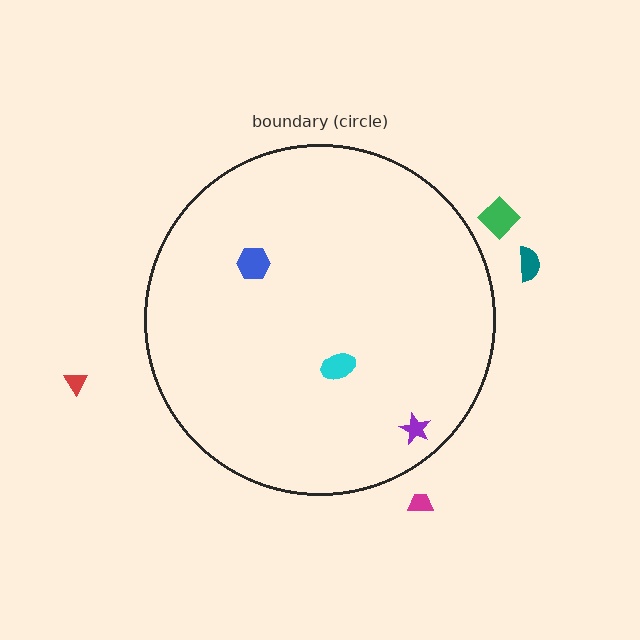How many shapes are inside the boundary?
3 inside, 4 outside.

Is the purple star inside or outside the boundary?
Inside.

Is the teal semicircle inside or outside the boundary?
Outside.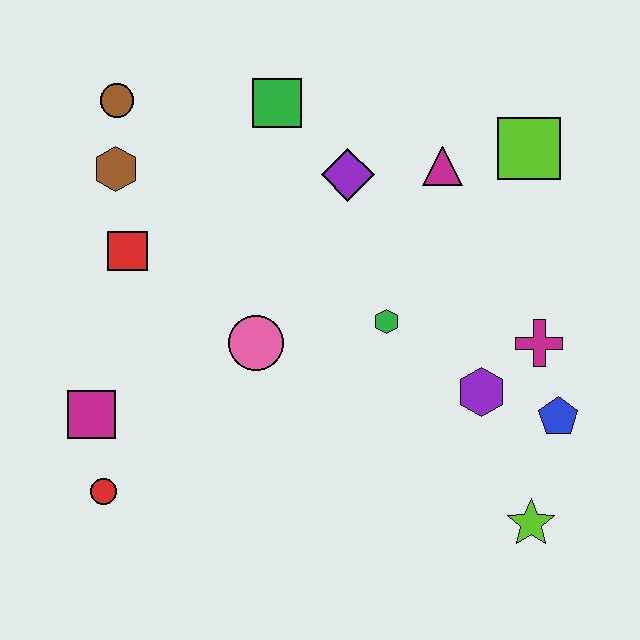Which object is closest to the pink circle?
The green hexagon is closest to the pink circle.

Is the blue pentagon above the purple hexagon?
No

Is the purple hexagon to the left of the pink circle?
No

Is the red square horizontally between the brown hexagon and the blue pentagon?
Yes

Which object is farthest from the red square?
The lime star is farthest from the red square.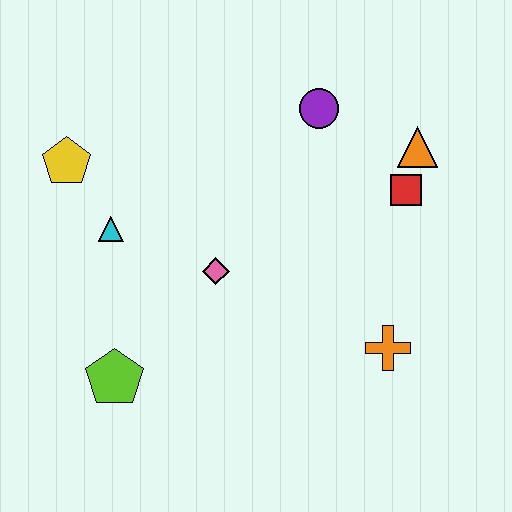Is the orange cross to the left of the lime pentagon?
No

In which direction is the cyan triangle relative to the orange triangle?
The cyan triangle is to the left of the orange triangle.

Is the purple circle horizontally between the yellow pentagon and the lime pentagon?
No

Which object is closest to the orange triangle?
The red square is closest to the orange triangle.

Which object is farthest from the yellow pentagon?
The orange cross is farthest from the yellow pentagon.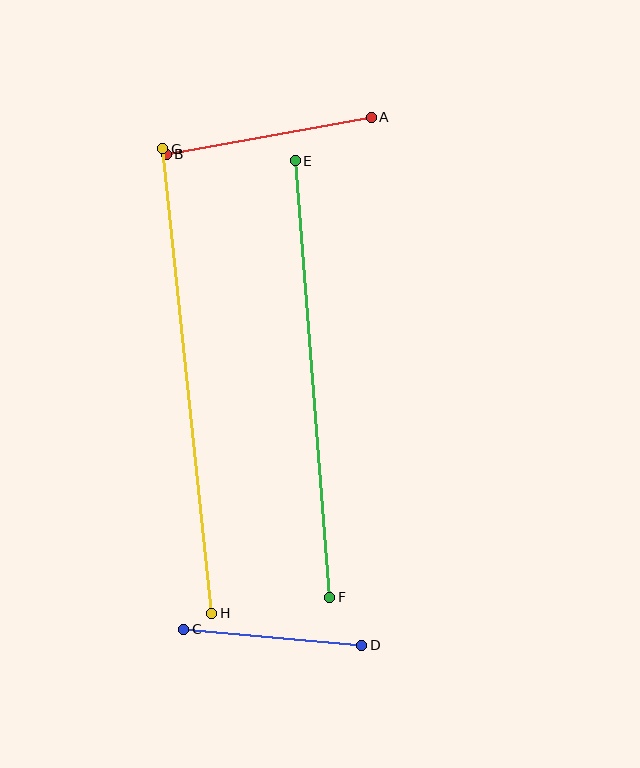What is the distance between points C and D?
The distance is approximately 179 pixels.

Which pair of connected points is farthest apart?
Points G and H are farthest apart.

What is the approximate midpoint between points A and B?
The midpoint is at approximately (269, 136) pixels.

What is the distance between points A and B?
The distance is approximately 208 pixels.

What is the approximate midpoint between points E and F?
The midpoint is at approximately (312, 379) pixels.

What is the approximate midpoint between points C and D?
The midpoint is at approximately (273, 637) pixels.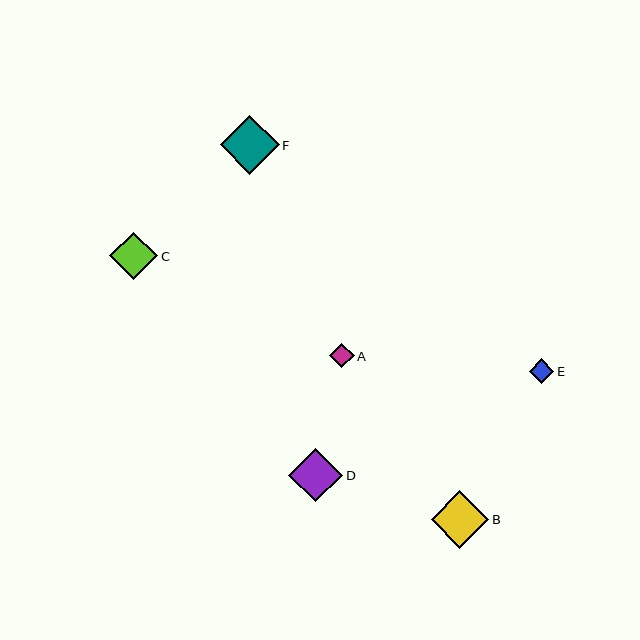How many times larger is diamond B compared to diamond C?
Diamond B is approximately 1.2 times the size of diamond C.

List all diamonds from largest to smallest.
From largest to smallest: F, B, D, C, A, E.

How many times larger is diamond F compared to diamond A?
Diamond F is approximately 2.4 times the size of diamond A.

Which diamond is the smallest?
Diamond E is the smallest with a size of approximately 24 pixels.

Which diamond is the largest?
Diamond F is the largest with a size of approximately 59 pixels.